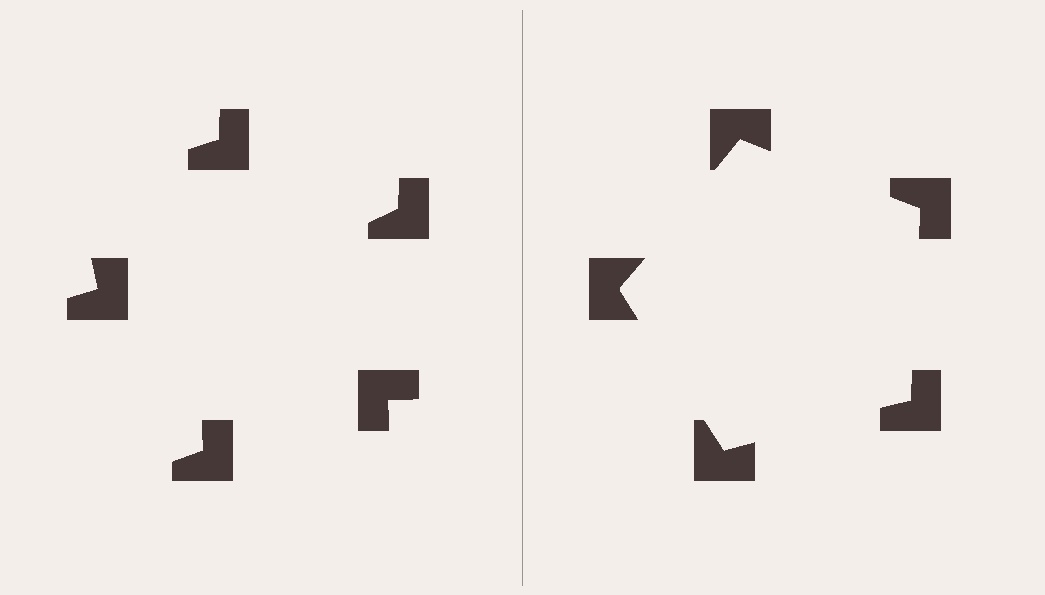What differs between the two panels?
The notched squares are positioned identically on both sides; only the wedge orientations differ. On the right they align to a pentagon; on the left they are misaligned.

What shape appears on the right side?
An illusory pentagon.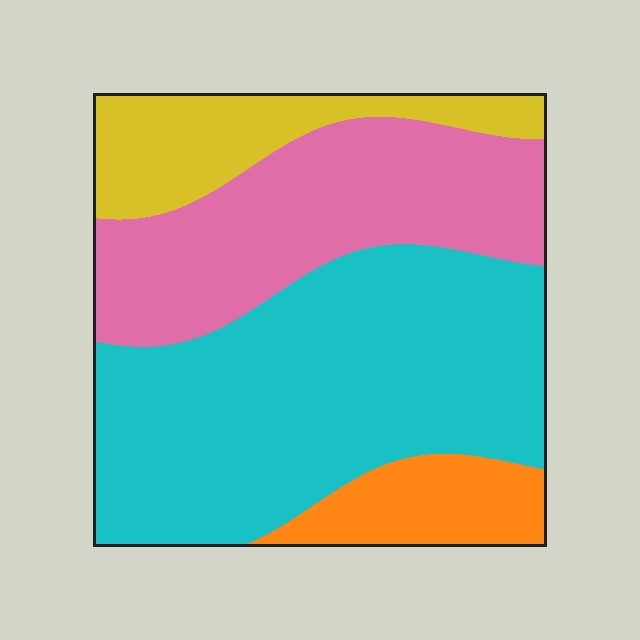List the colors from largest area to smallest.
From largest to smallest: cyan, pink, yellow, orange.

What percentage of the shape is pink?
Pink takes up about one quarter (1/4) of the shape.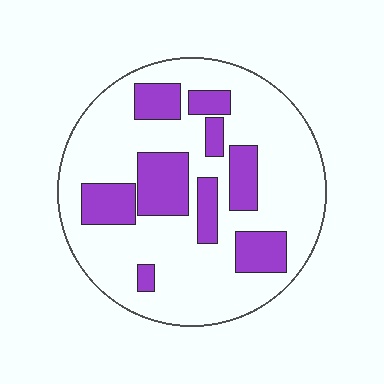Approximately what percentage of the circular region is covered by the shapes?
Approximately 25%.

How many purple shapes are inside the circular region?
9.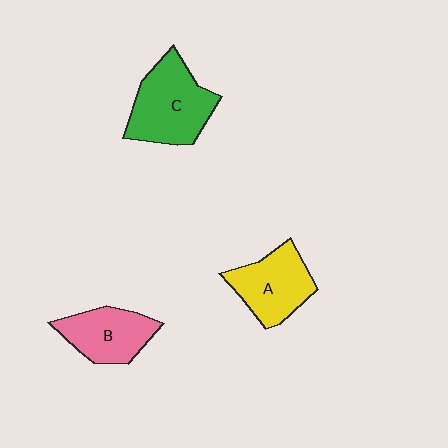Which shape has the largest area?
Shape C (green).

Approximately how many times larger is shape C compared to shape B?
Approximately 1.3 times.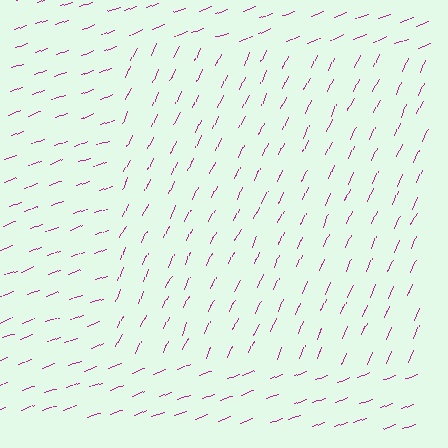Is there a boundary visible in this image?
Yes, there is a texture boundary formed by a change in line orientation.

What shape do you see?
I see a rectangle.